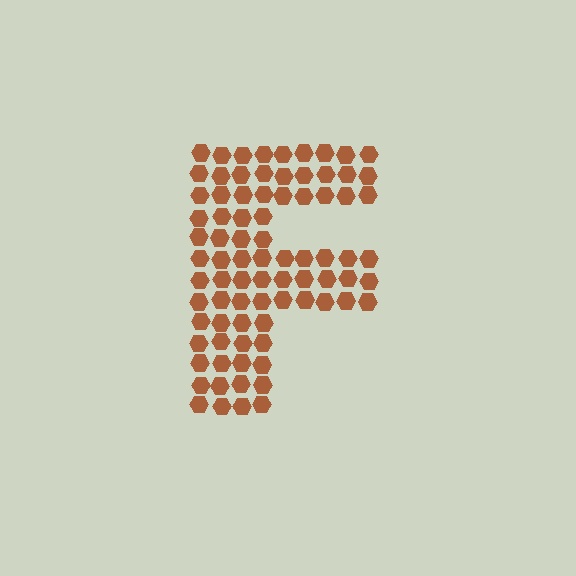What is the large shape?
The large shape is the letter F.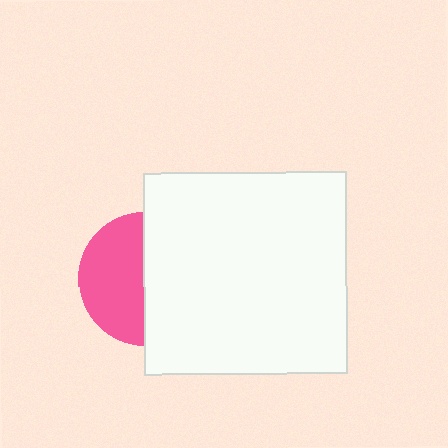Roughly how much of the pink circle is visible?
About half of it is visible (roughly 49%).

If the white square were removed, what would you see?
You would see the complete pink circle.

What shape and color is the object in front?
The object in front is a white square.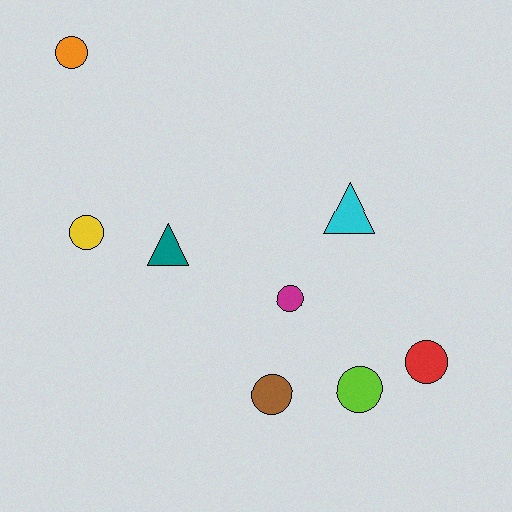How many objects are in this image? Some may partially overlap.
There are 8 objects.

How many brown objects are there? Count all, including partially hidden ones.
There is 1 brown object.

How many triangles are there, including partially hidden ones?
There are 2 triangles.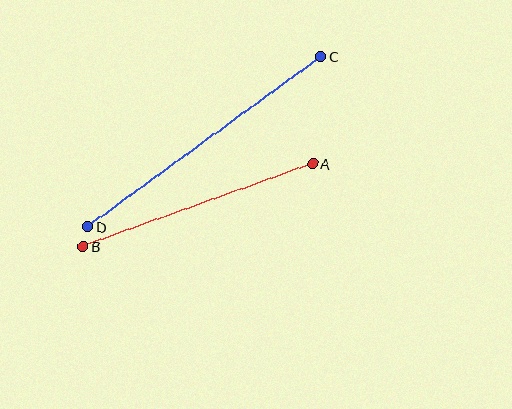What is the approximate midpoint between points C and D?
The midpoint is at approximately (204, 142) pixels.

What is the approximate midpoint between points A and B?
The midpoint is at approximately (198, 205) pixels.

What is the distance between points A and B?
The distance is approximately 244 pixels.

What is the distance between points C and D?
The distance is approximately 289 pixels.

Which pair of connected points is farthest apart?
Points C and D are farthest apart.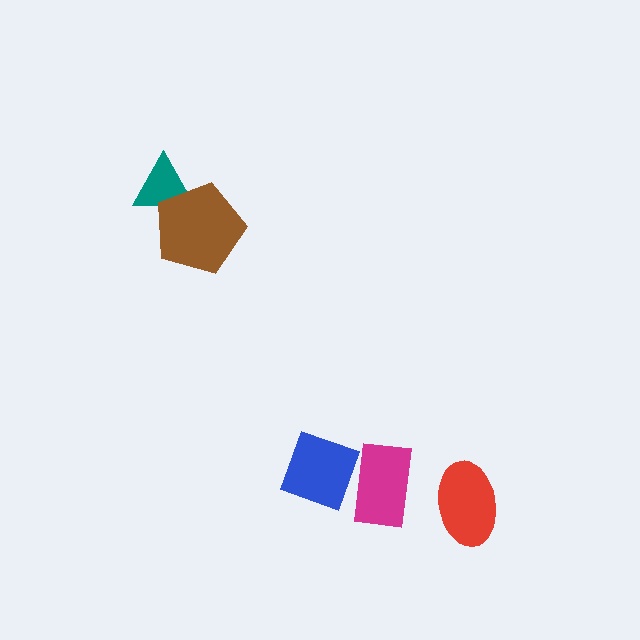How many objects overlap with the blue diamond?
1 object overlaps with the blue diamond.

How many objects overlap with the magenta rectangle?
1 object overlaps with the magenta rectangle.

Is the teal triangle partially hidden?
Yes, it is partially covered by another shape.